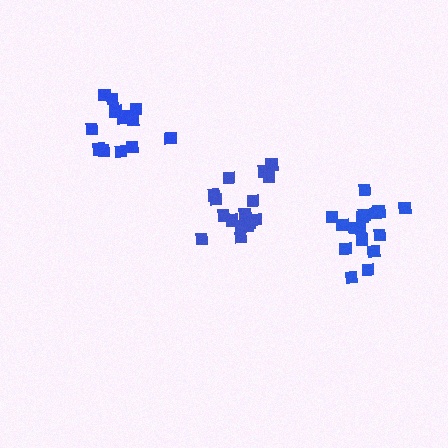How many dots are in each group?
Group 1: 16 dots, Group 2: 13 dots, Group 3: 16 dots (45 total).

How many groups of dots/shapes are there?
There are 3 groups.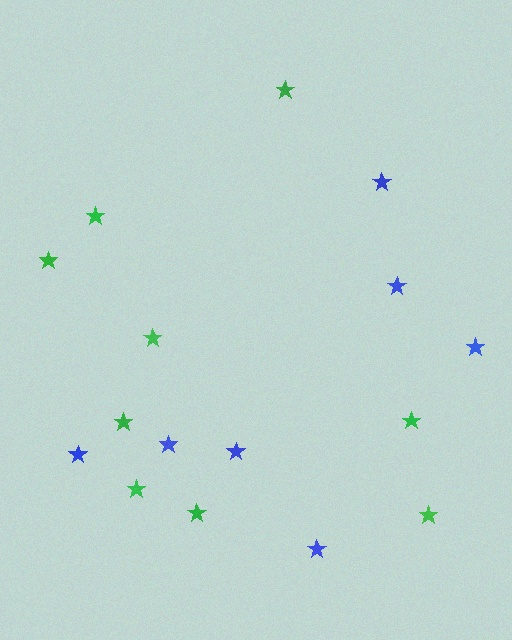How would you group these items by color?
There are 2 groups: one group of green stars (9) and one group of blue stars (7).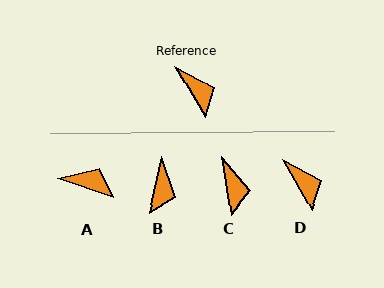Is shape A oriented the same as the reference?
No, it is off by about 41 degrees.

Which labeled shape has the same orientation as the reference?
D.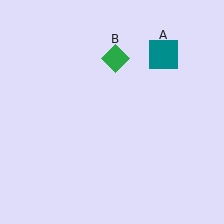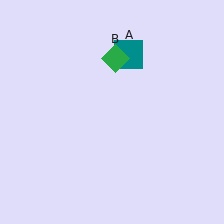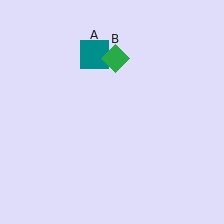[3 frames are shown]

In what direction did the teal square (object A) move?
The teal square (object A) moved left.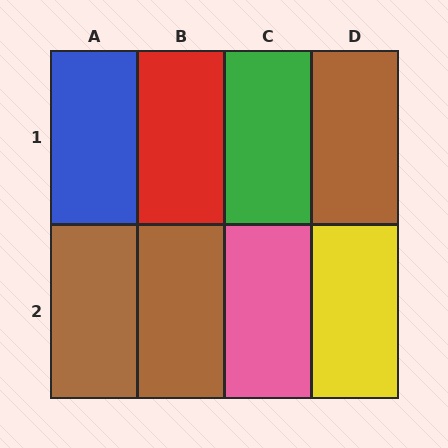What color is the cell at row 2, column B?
Brown.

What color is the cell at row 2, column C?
Pink.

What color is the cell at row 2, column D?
Yellow.